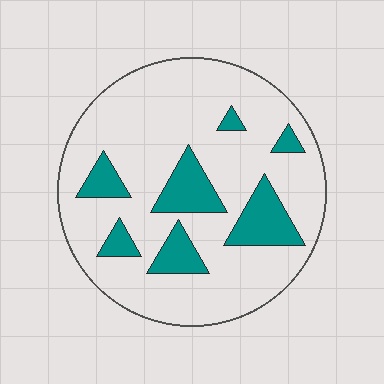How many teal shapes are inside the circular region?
7.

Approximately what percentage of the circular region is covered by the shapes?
Approximately 20%.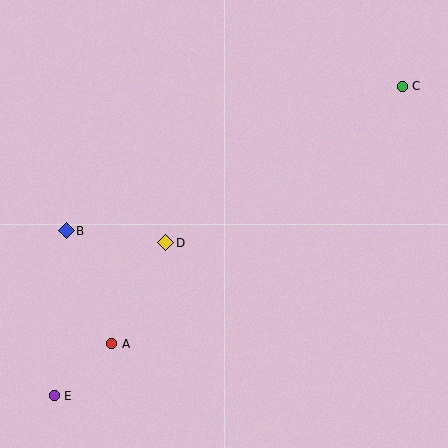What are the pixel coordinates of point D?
Point D is at (166, 243).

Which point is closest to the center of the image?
Point D at (166, 243) is closest to the center.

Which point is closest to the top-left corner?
Point B is closest to the top-left corner.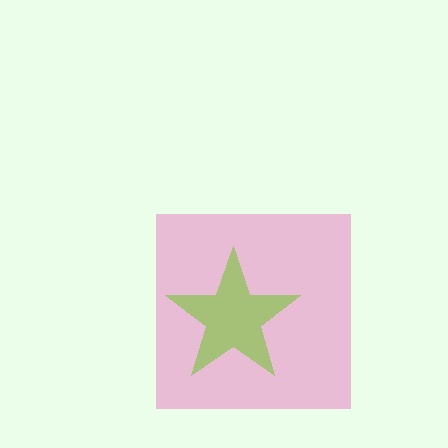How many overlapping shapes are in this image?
There are 2 overlapping shapes in the image.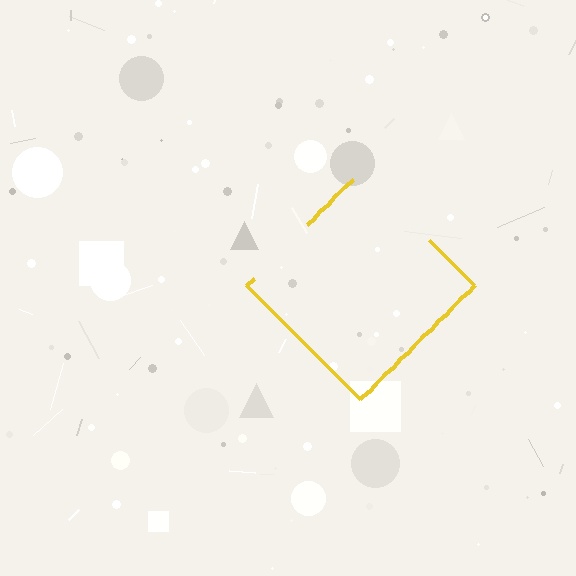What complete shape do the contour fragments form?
The contour fragments form a diamond.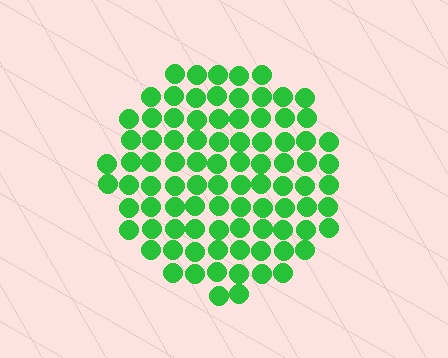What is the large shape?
The large shape is a circle.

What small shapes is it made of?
It is made of small circles.